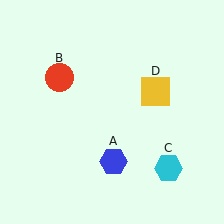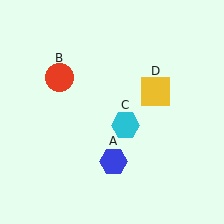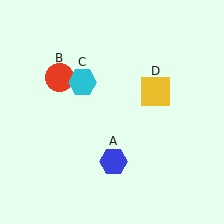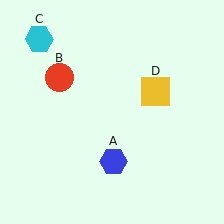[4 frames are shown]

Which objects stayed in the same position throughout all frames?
Blue hexagon (object A) and red circle (object B) and yellow square (object D) remained stationary.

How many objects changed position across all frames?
1 object changed position: cyan hexagon (object C).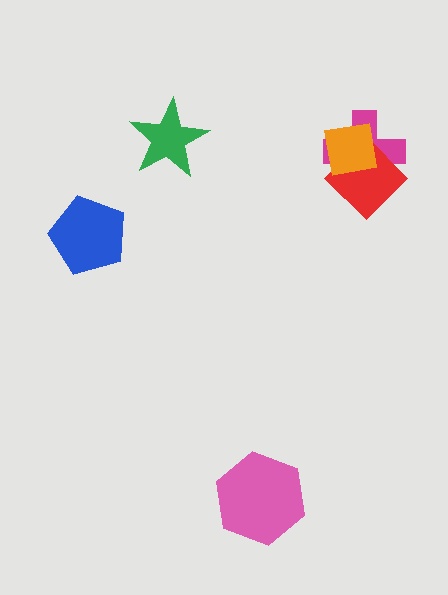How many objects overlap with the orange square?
2 objects overlap with the orange square.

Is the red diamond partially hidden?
Yes, it is partially covered by another shape.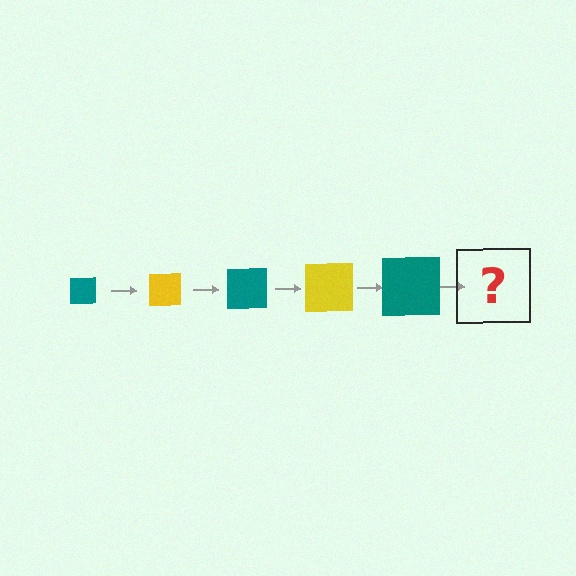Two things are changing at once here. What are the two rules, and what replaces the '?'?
The two rules are that the square grows larger each step and the color cycles through teal and yellow. The '?' should be a yellow square, larger than the previous one.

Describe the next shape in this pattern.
It should be a yellow square, larger than the previous one.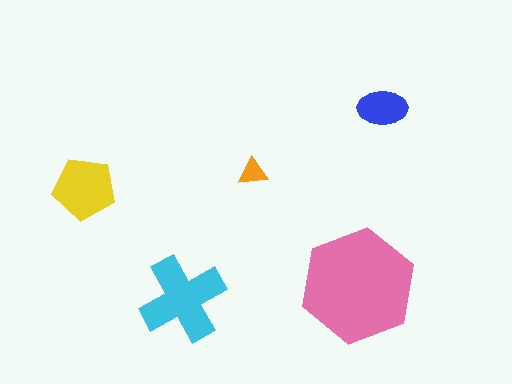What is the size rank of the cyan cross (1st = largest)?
2nd.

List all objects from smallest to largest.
The orange triangle, the blue ellipse, the yellow pentagon, the cyan cross, the pink hexagon.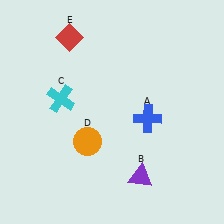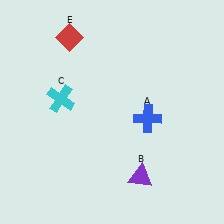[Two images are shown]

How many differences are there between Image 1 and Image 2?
There is 1 difference between the two images.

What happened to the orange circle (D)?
The orange circle (D) was removed in Image 2. It was in the bottom-left area of Image 1.